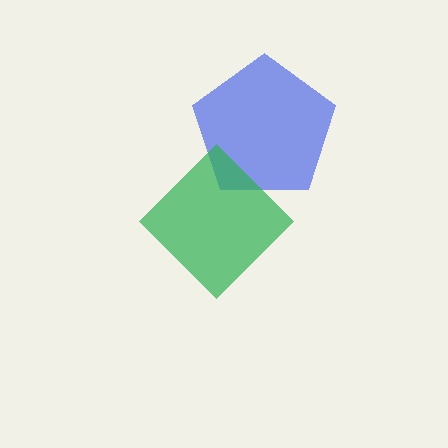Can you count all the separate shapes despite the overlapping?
Yes, there are 2 separate shapes.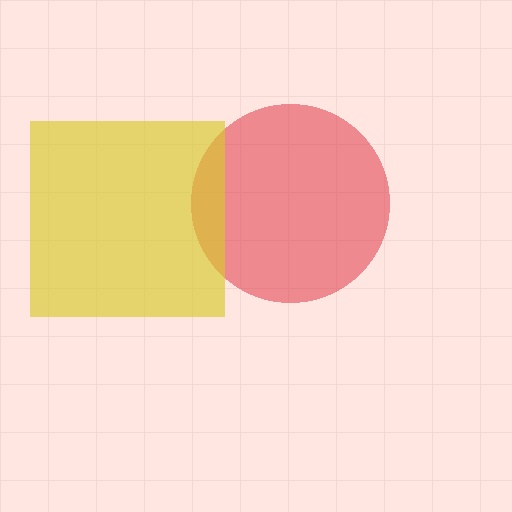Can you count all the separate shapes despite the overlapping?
Yes, there are 2 separate shapes.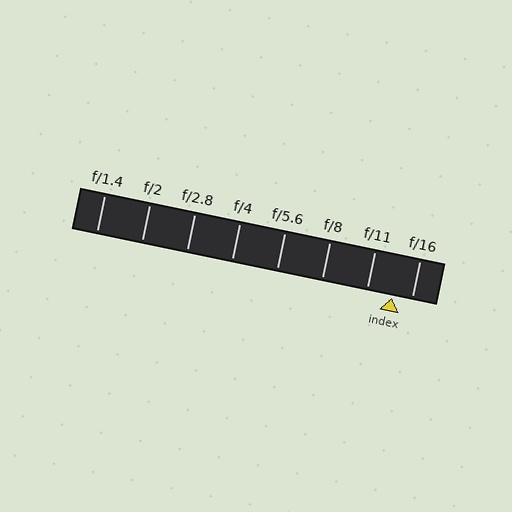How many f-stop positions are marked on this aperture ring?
There are 8 f-stop positions marked.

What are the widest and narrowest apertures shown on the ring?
The widest aperture shown is f/1.4 and the narrowest is f/16.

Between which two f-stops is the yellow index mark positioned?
The index mark is between f/11 and f/16.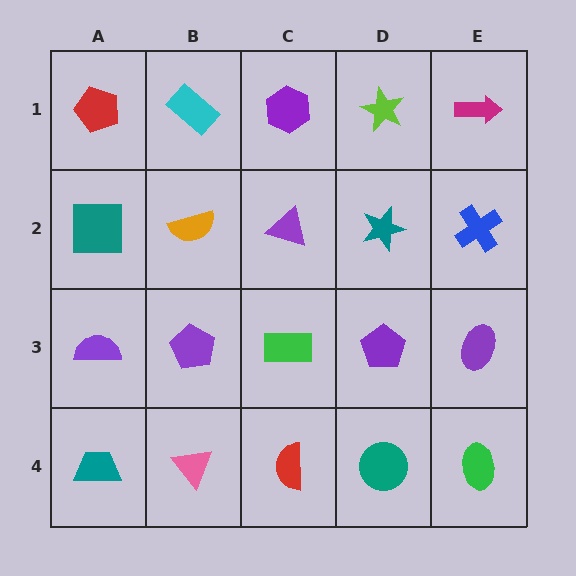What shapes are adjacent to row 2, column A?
A red pentagon (row 1, column A), a purple semicircle (row 3, column A), an orange semicircle (row 2, column B).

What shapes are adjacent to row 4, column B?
A purple pentagon (row 3, column B), a teal trapezoid (row 4, column A), a red semicircle (row 4, column C).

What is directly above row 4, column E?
A purple ellipse.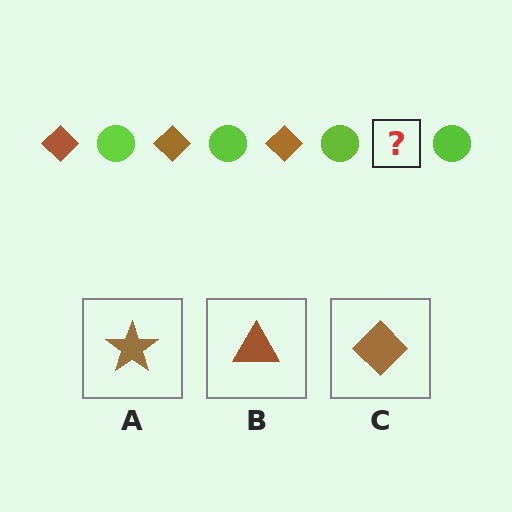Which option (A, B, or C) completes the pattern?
C.